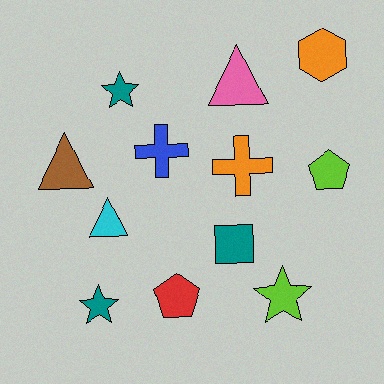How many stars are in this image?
There are 3 stars.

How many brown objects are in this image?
There is 1 brown object.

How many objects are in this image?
There are 12 objects.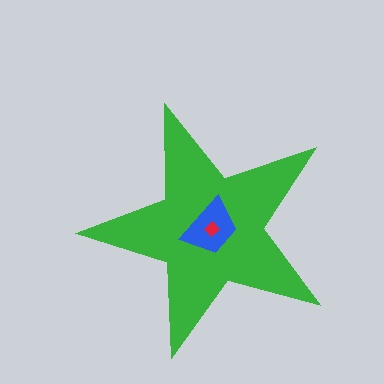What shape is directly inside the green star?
The blue trapezoid.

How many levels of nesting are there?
3.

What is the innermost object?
The red diamond.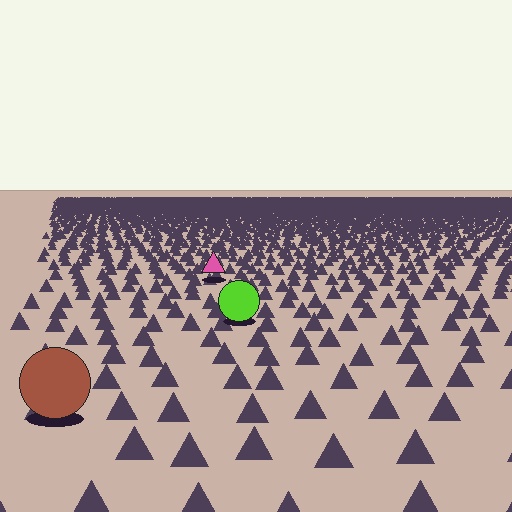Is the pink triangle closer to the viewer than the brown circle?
No. The brown circle is closer — you can tell from the texture gradient: the ground texture is coarser near it.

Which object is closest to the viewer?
The brown circle is closest. The texture marks near it are larger and more spread out.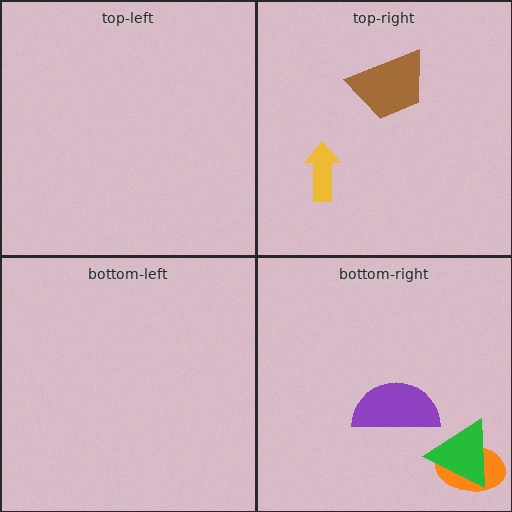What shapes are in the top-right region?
The brown trapezoid, the yellow arrow.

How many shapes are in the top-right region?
2.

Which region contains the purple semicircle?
The bottom-right region.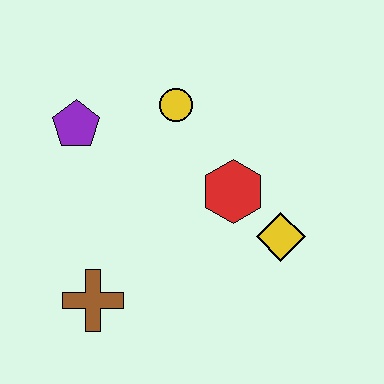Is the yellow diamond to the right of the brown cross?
Yes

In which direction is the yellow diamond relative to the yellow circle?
The yellow diamond is below the yellow circle.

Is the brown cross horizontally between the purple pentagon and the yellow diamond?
Yes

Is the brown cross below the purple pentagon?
Yes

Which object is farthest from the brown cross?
The yellow circle is farthest from the brown cross.